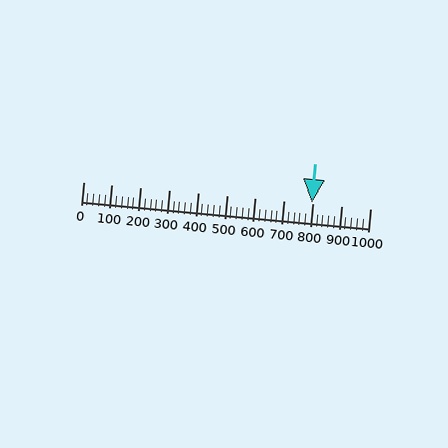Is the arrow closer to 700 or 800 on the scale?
The arrow is closer to 800.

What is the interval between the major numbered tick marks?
The major tick marks are spaced 100 units apart.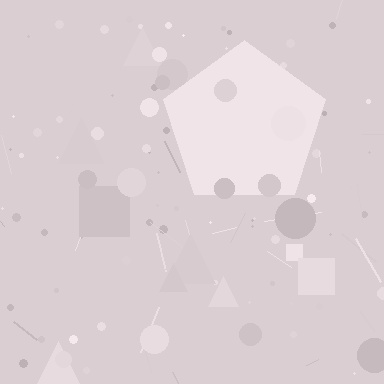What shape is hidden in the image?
A pentagon is hidden in the image.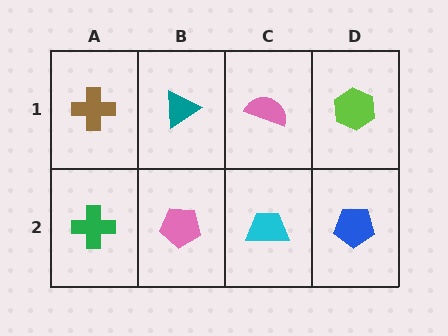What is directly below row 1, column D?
A blue pentagon.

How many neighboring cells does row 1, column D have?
2.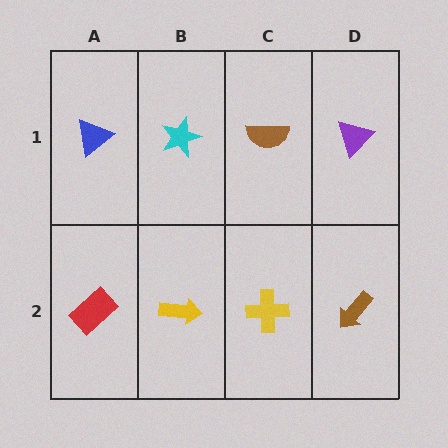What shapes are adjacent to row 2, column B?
A cyan star (row 1, column B), a red rectangle (row 2, column A), a yellow cross (row 2, column C).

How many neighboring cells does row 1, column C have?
3.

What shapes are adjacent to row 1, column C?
A yellow cross (row 2, column C), a cyan star (row 1, column B), a purple triangle (row 1, column D).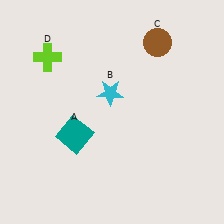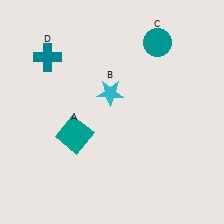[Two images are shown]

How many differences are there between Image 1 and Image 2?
There are 2 differences between the two images.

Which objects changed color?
C changed from brown to teal. D changed from lime to teal.